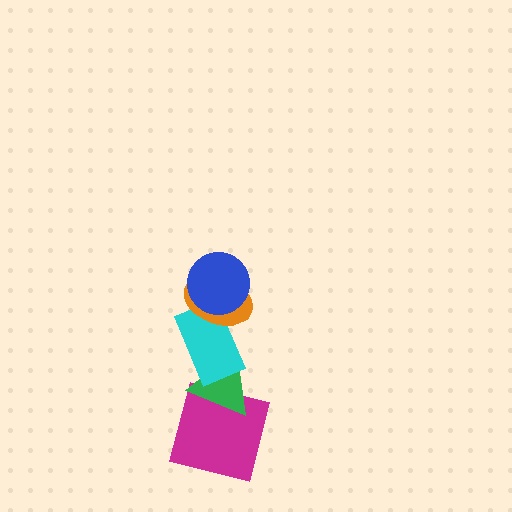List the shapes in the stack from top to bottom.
From top to bottom: the blue circle, the orange ellipse, the cyan rectangle, the green triangle, the magenta square.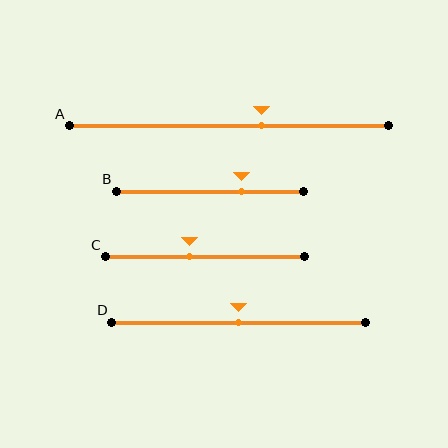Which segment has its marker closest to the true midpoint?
Segment D has its marker closest to the true midpoint.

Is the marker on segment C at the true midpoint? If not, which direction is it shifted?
No, the marker on segment C is shifted to the left by about 8% of the segment length.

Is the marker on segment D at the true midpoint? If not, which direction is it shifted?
Yes, the marker on segment D is at the true midpoint.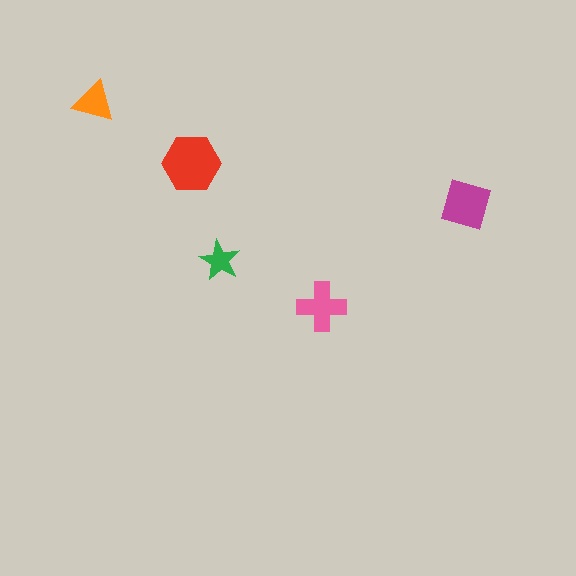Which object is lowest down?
The pink cross is bottommost.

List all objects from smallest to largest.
The green star, the orange triangle, the pink cross, the magenta diamond, the red hexagon.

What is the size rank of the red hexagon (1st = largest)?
1st.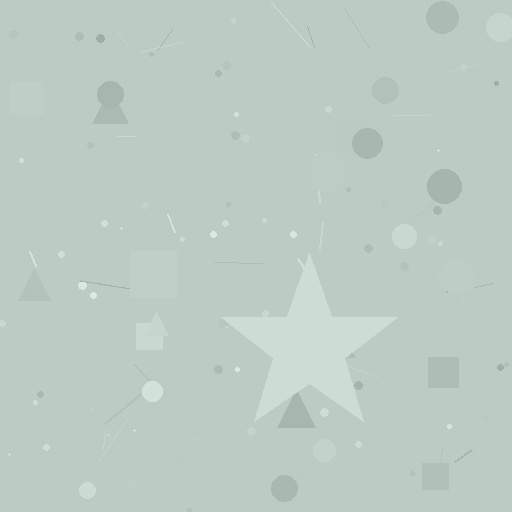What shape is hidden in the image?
A star is hidden in the image.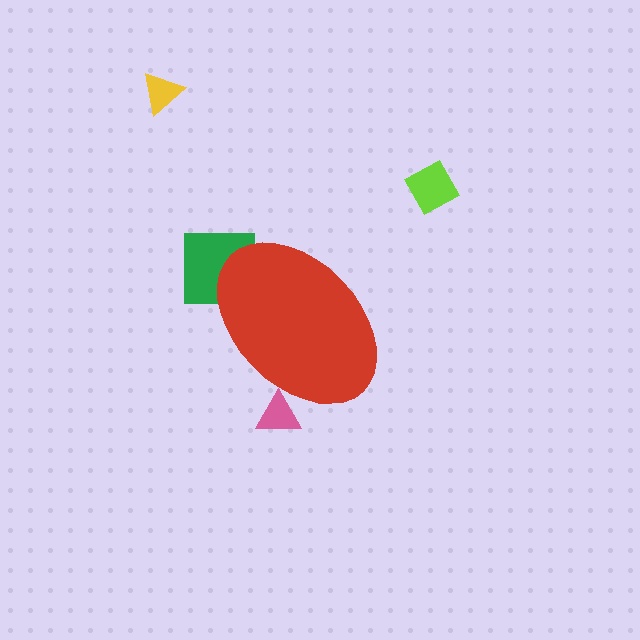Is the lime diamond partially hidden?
No, the lime diamond is fully visible.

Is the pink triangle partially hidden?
Yes, the pink triangle is partially hidden behind the red ellipse.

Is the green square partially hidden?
Yes, the green square is partially hidden behind the red ellipse.